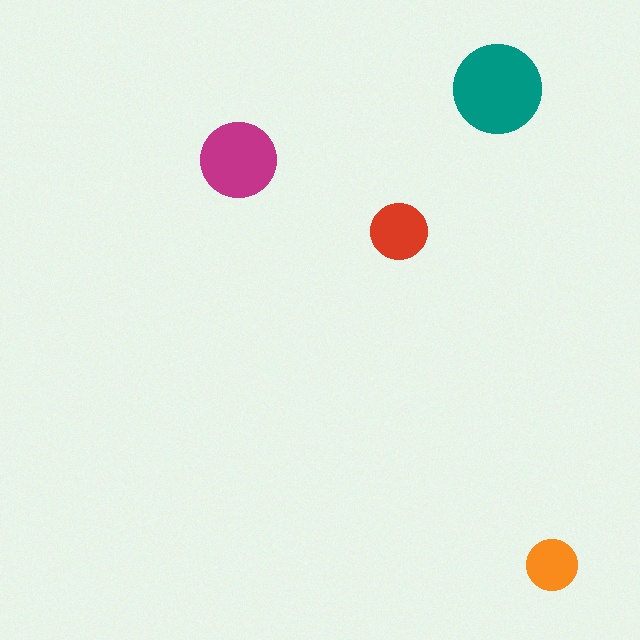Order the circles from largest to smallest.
the teal one, the magenta one, the red one, the orange one.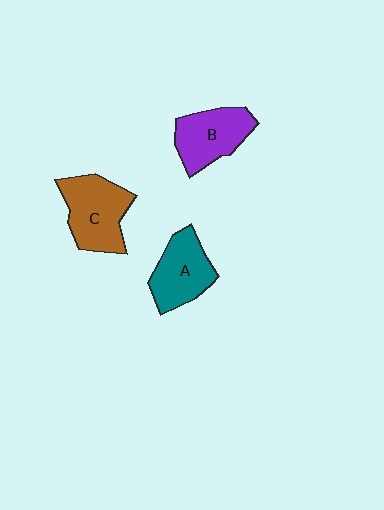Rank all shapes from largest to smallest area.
From largest to smallest: C (brown), B (purple), A (teal).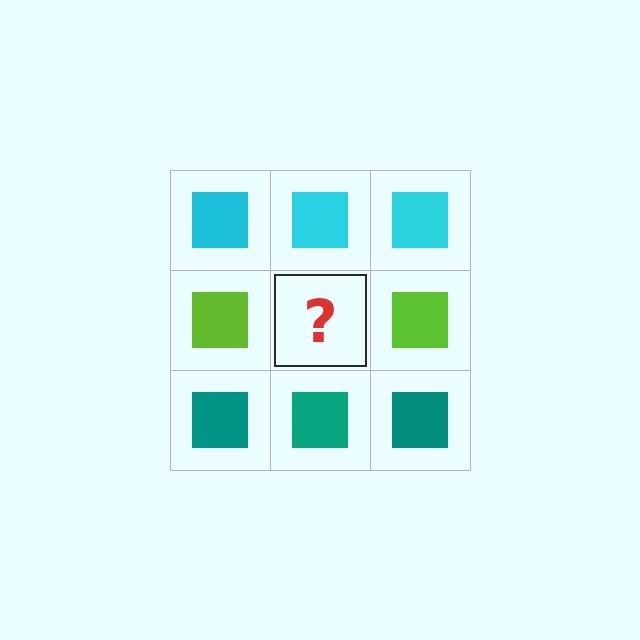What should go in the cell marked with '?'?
The missing cell should contain a lime square.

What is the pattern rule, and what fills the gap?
The rule is that each row has a consistent color. The gap should be filled with a lime square.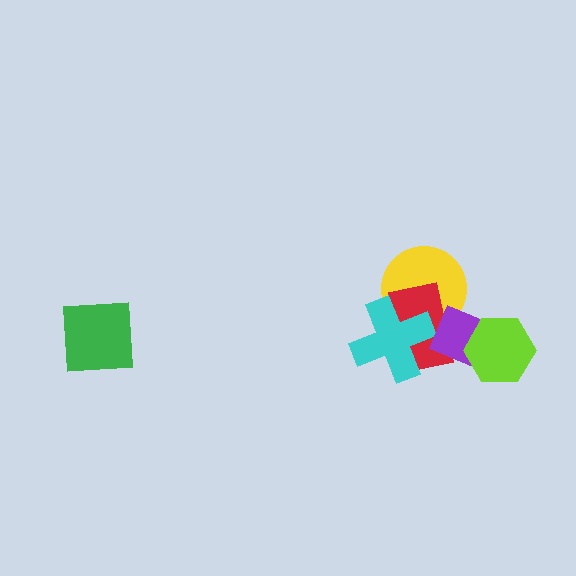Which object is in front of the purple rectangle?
The lime hexagon is in front of the purple rectangle.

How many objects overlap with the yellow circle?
2 objects overlap with the yellow circle.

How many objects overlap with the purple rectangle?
2 objects overlap with the purple rectangle.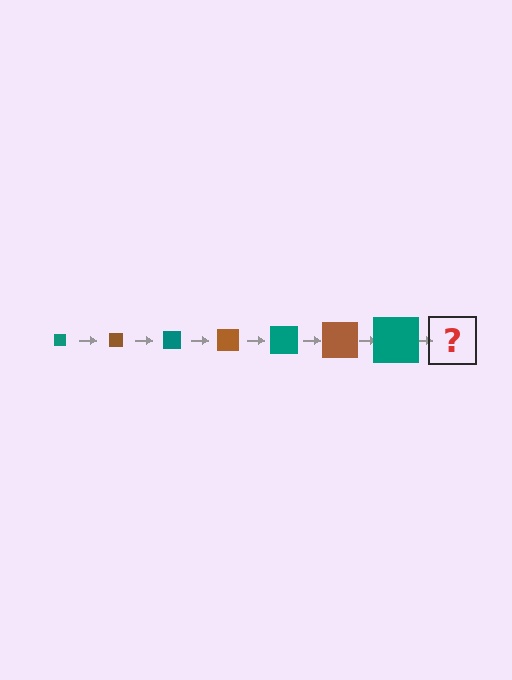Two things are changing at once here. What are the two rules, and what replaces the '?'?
The two rules are that the square grows larger each step and the color cycles through teal and brown. The '?' should be a brown square, larger than the previous one.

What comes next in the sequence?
The next element should be a brown square, larger than the previous one.